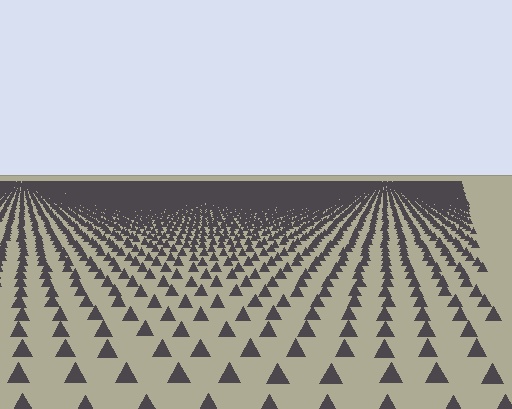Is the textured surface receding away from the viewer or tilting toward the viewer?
The surface is receding away from the viewer. Texture elements get smaller and denser toward the top.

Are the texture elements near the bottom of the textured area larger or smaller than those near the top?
Larger. Near the bottom, elements are closer to the viewer and appear at a bigger on-screen size.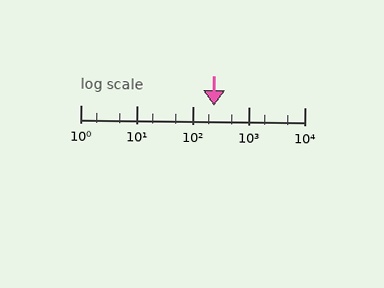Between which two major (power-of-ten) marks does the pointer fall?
The pointer is between 100 and 1000.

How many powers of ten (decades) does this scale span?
The scale spans 4 decades, from 1 to 10000.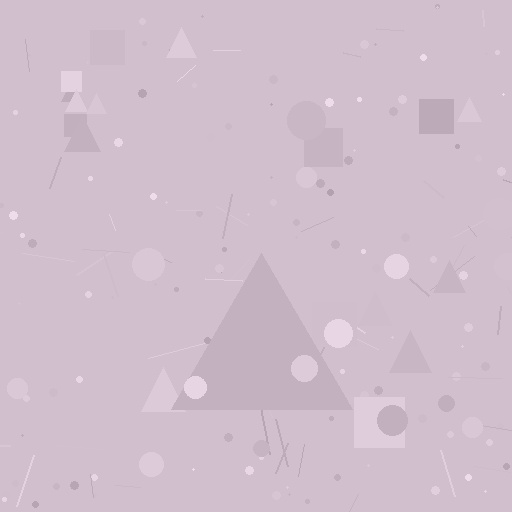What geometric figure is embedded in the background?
A triangle is embedded in the background.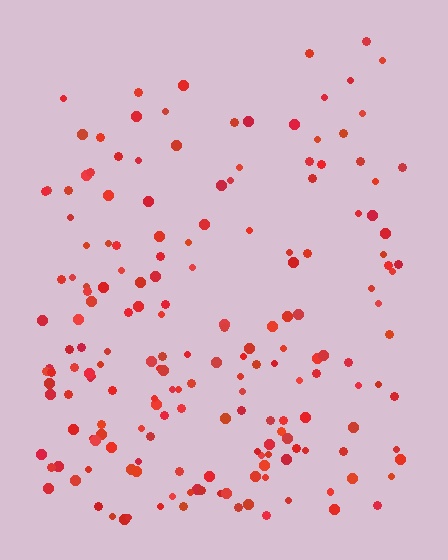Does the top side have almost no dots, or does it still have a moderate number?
Still a moderate number, just noticeably fewer than the bottom.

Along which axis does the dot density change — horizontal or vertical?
Vertical.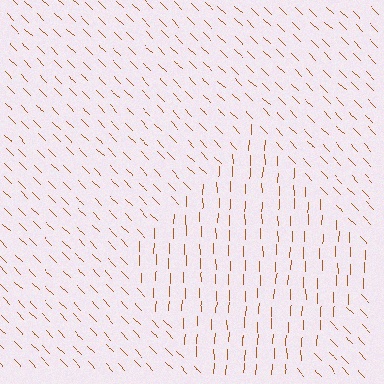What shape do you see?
I see a diamond.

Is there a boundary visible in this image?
Yes, there is a texture boundary formed by a change in line orientation.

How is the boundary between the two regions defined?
The boundary is defined purely by a change in line orientation (approximately 45 degrees difference). All lines are the same color and thickness.